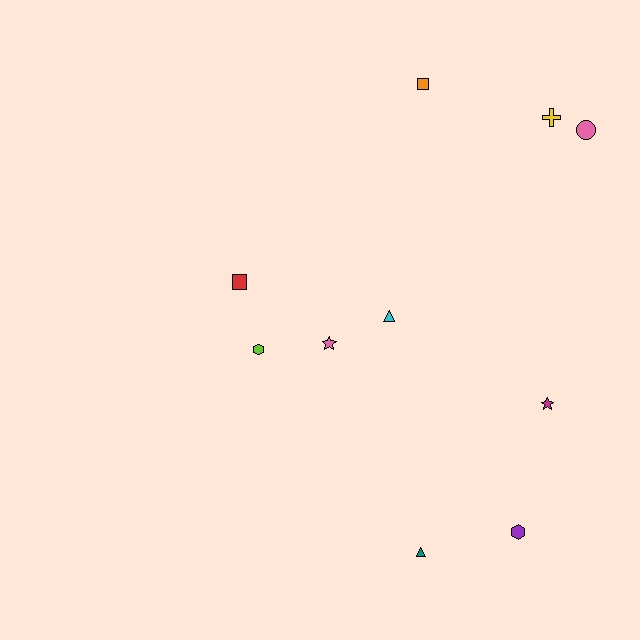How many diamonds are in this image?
There are no diamonds.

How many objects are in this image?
There are 10 objects.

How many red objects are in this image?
There is 1 red object.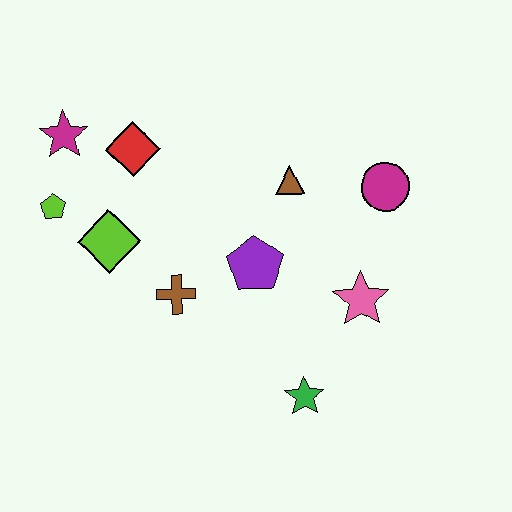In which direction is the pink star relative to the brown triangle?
The pink star is below the brown triangle.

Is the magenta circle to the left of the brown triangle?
No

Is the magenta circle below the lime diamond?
No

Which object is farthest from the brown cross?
The magenta circle is farthest from the brown cross.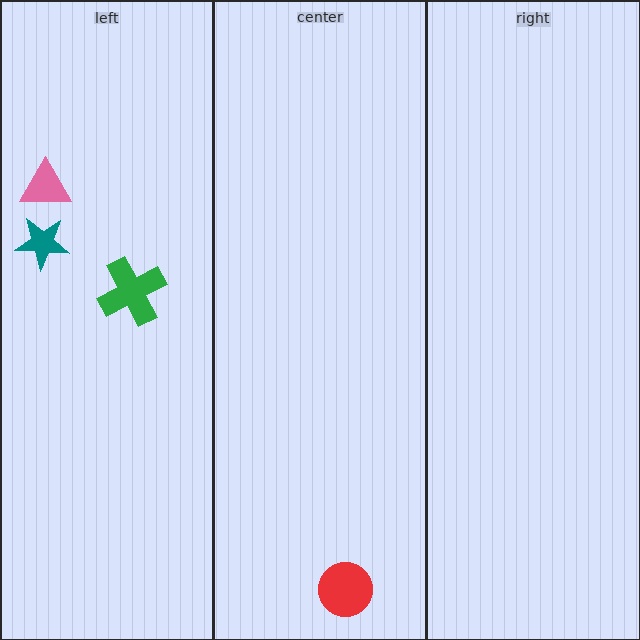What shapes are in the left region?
The teal star, the pink triangle, the green cross.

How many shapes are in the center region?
1.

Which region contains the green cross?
The left region.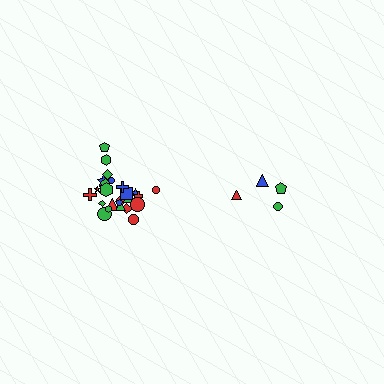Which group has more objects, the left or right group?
The left group.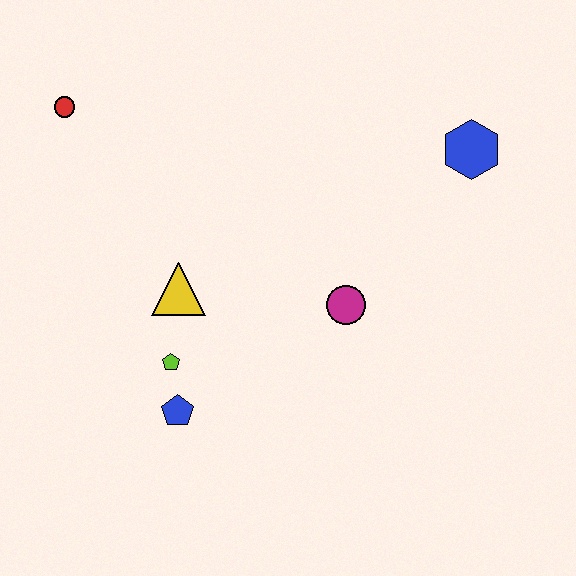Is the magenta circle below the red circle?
Yes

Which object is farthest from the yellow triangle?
The blue hexagon is farthest from the yellow triangle.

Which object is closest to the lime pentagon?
The blue pentagon is closest to the lime pentagon.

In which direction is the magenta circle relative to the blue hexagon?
The magenta circle is below the blue hexagon.